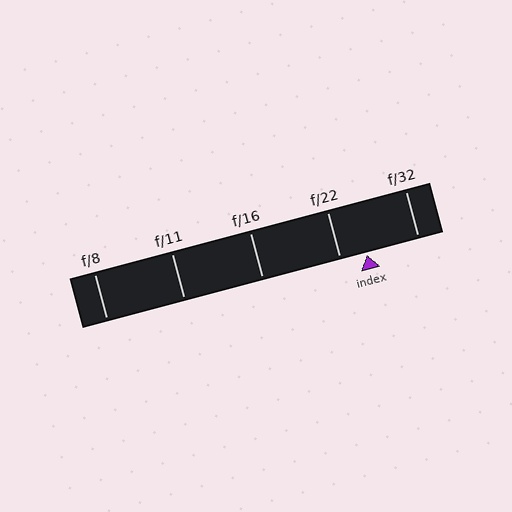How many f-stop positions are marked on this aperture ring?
There are 5 f-stop positions marked.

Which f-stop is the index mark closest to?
The index mark is closest to f/22.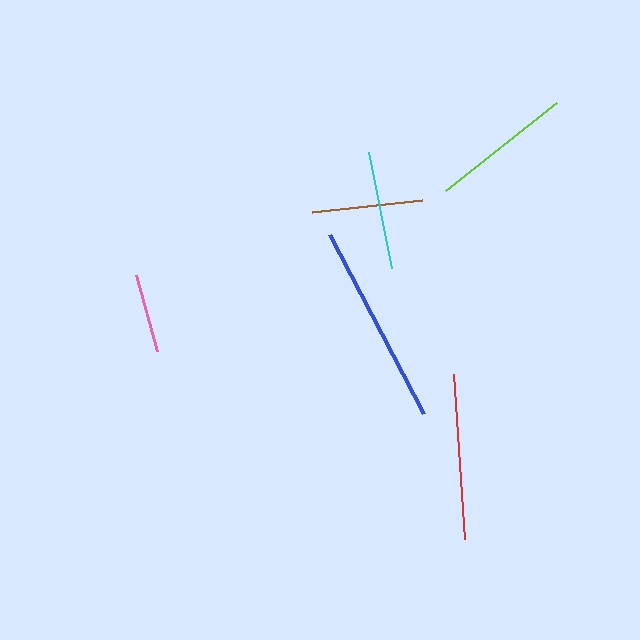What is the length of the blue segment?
The blue segment is approximately 203 pixels long.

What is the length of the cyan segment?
The cyan segment is approximately 118 pixels long.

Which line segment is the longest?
The blue line is the longest at approximately 203 pixels.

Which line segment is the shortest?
The pink line is the shortest at approximately 79 pixels.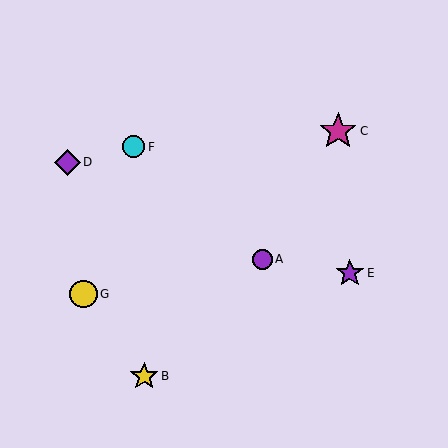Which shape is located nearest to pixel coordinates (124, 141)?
The cyan circle (labeled F) at (133, 147) is nearest to that location.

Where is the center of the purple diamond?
The center of the purple diamond is at (68, 162).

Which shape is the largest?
The magenta star (labeled C) is the largest.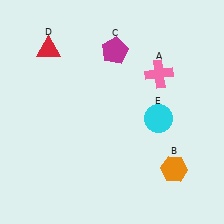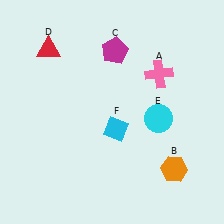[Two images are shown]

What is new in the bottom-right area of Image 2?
A cyan diamond (F) was added in the bottom-right area of Image 2.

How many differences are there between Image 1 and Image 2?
There is 1 difference between the two images.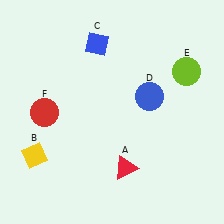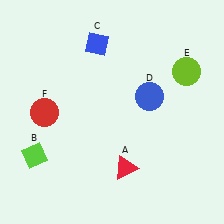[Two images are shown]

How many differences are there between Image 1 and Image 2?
There is 1 difference between the two images.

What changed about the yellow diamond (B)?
In Image 1, B is yellow. In Image 2, it changed to lime.